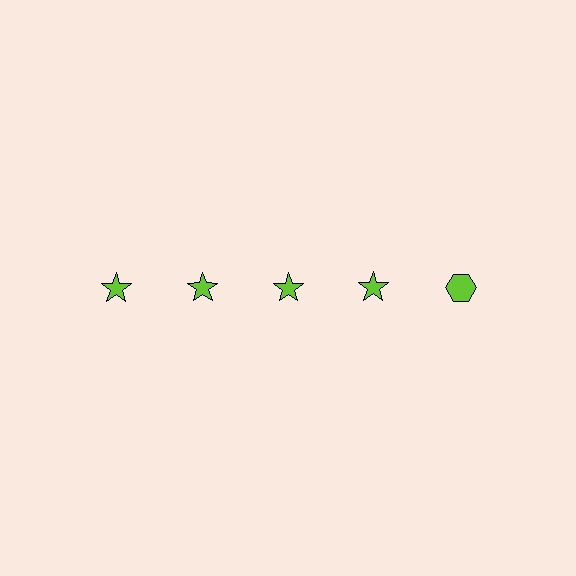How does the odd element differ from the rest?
It has a different shape: hexagon instead of star.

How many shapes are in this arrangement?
There are 5 shapes arranged in a grid pattern.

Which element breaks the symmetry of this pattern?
The lime hexagon in the top row, rightmost column breaks the symmetry. All other shapes are lime stars.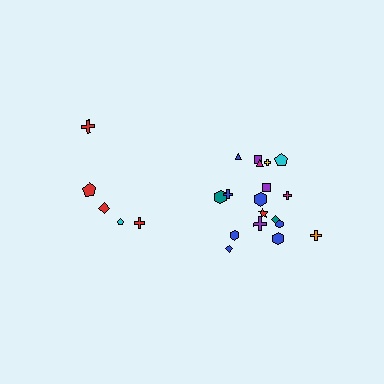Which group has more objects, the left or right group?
The right group.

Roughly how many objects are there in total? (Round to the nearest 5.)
Roughly 25 objects in total.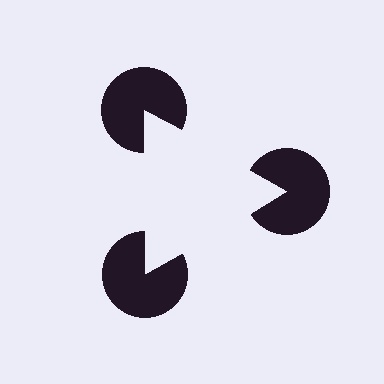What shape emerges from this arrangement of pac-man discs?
An illusory triangle — its edges are inferred from the aligned wedge cuts in the pac-man discs, not physically drawn.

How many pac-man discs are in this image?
There are 3 — one at each vertex of the illusory triangle.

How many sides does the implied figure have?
3 sides.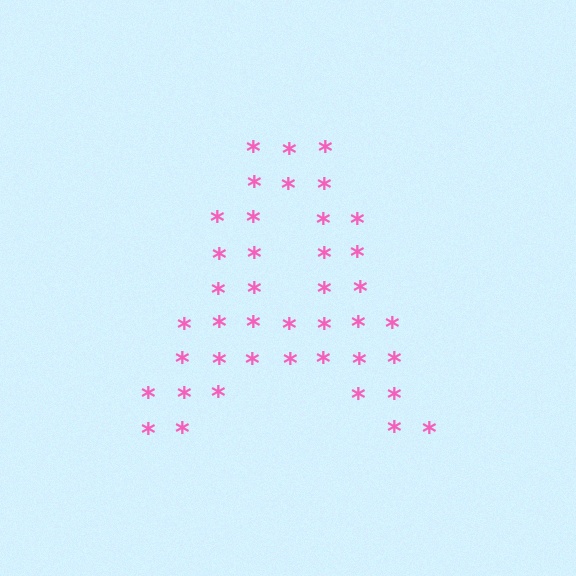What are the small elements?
The small elements are asterisks.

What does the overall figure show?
The overall figure shows the letter A.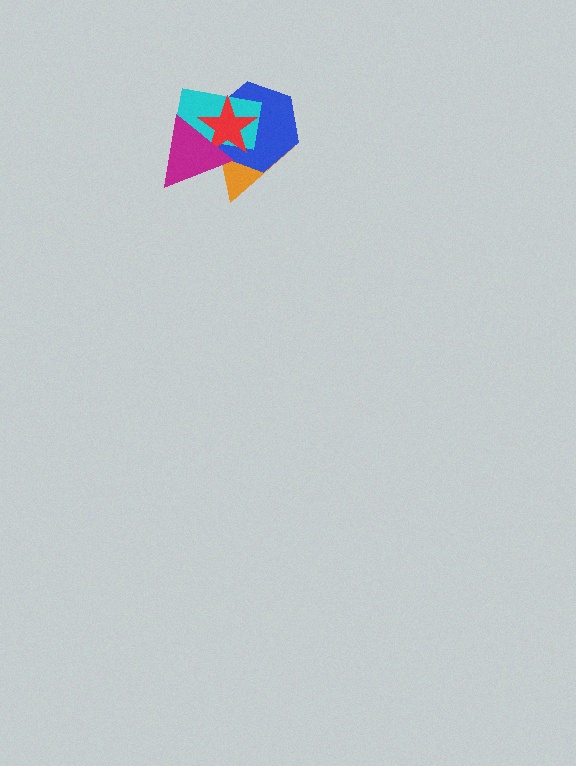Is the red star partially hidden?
Yes, it is partially covered by another shape.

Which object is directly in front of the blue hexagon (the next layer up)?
The cyan rectangle is directly in front of the blue hexagon.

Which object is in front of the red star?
The magenta triangle is in front of the red star.